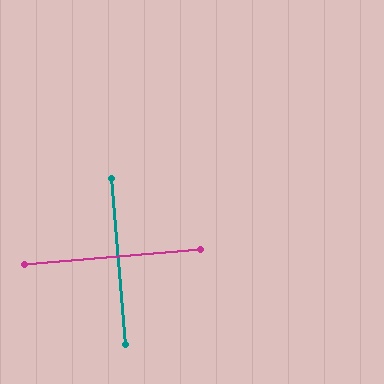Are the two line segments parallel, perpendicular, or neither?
Perpendicular — they meet at approximately 90°.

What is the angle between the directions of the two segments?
Approximately 90 degrees.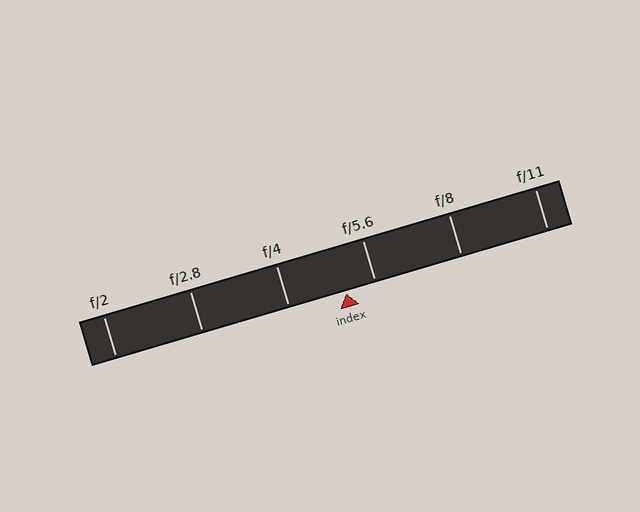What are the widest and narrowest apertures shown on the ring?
The widest aperture shown is f/2 and the narrowest is f/11.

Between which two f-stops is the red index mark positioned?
The index mark is between f/4 and f/5.6.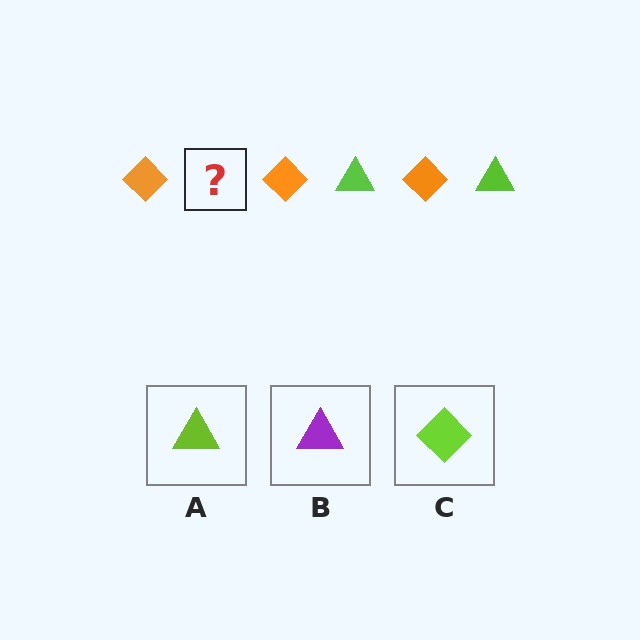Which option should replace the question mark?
Option A.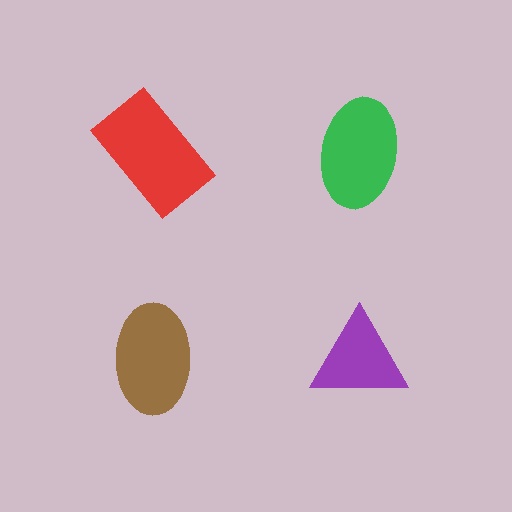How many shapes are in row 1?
2 shapes.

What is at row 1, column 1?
A red rectangle.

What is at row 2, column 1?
A brown ellipse.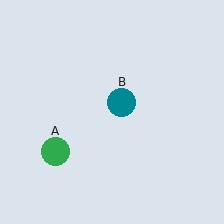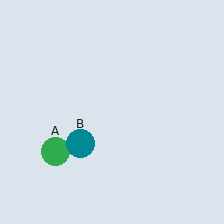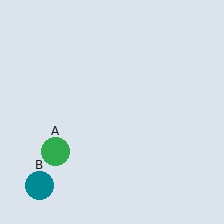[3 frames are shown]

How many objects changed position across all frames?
1 object changed position: teal circle (object B).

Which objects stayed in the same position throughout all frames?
Green circle (object A) remained stationary.